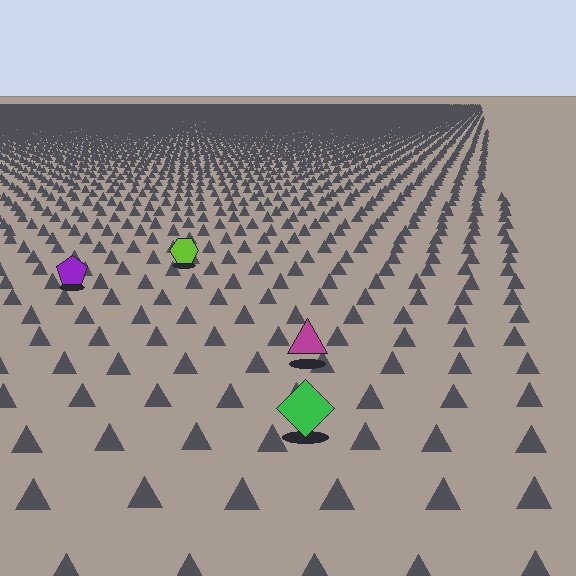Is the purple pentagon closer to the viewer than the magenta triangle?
No. The magenta triangle is closer — you can tell from the texture gradient: the ground texture is coarser near it.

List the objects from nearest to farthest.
From nearest to farthest: the green diamond, the magenta triangle, the purple pentagon, the lime hexagon.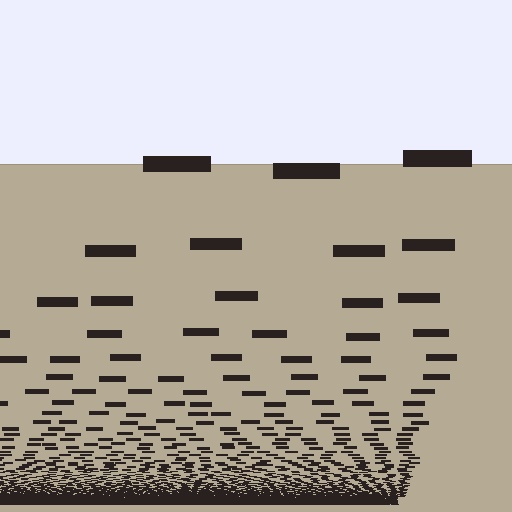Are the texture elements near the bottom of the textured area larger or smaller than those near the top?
Smaller. The gradient is inverted — elements near the bottom are smaller and denser.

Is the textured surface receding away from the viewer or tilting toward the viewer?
The surface appears to tilt toward the viewer. Texture elements get larger and sparser toward the top.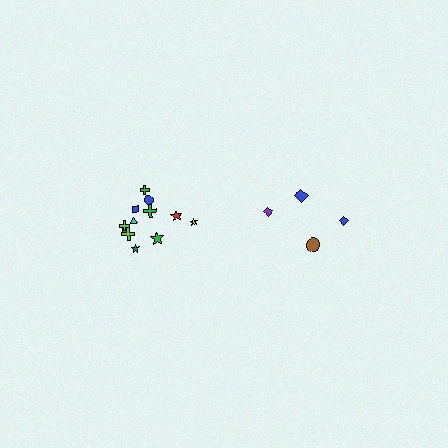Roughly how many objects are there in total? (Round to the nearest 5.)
Roughly 15 objects in total.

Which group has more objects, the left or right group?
The left group.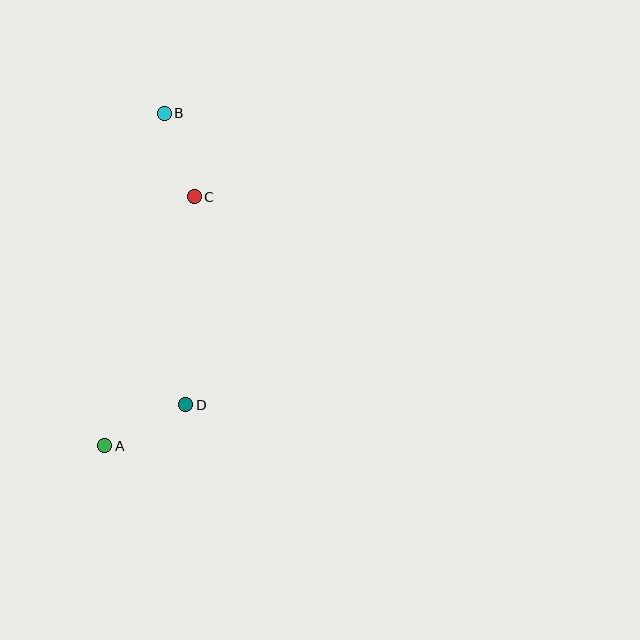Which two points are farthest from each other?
Points A and B are farthest from each other.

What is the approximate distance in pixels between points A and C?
The distance between A and C is approximately 264 pixels.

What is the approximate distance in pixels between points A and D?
The distance between A and D is approximately 91 pixels.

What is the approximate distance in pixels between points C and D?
The distance between C and D is approximately 208 pixels.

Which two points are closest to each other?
Points B and C are closest to each other.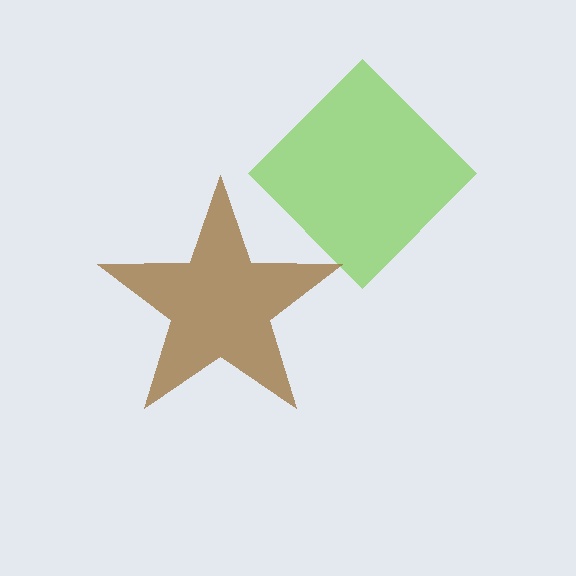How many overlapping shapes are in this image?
There are 2 overlapping shapes in the image.